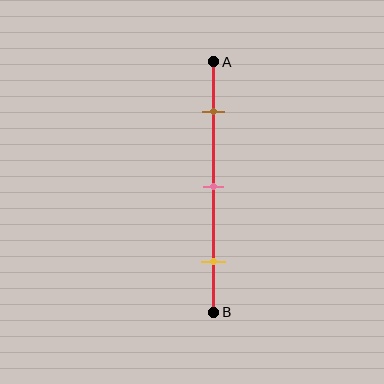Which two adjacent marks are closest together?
The brown and pink marks are the closest adjacent pair.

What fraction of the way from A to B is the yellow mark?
The yellow mark is approximately 80% (0.8) of the way from A to B.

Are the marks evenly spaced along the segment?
Yes, the marks are approximately evenly spaced.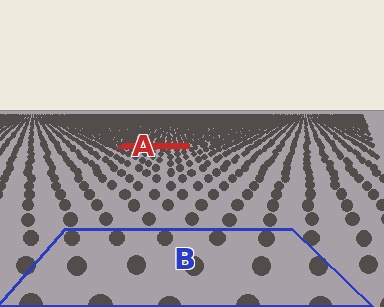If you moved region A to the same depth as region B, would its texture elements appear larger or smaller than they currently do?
They would appear larger. At a closer depth, the same texture elements are projected at a bigger on-screen size.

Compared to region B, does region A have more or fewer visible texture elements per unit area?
Region A has more texture elements per unit area — they are packed more densely because it is farther away.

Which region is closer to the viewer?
Region B is closer. The texture elements there are larger and more spread out.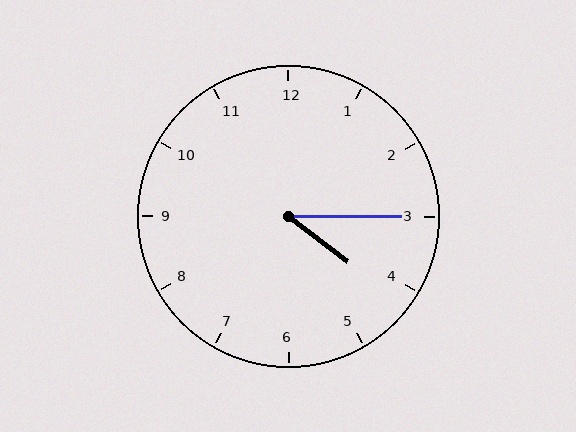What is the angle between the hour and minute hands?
Approximately 38 degrees.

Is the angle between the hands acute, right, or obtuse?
It is acute.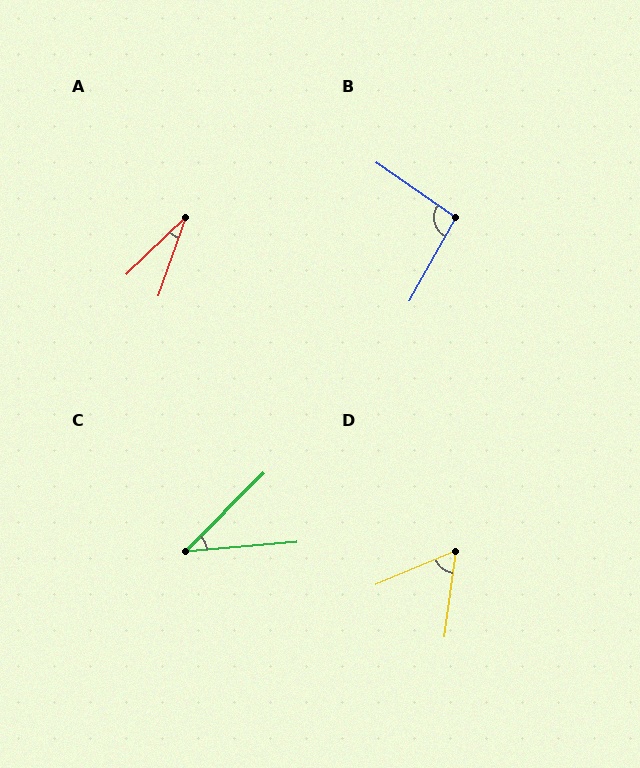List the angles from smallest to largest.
A (27°), C (40°), D (59°), B (96°).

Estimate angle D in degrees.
Approximately 59 degrees.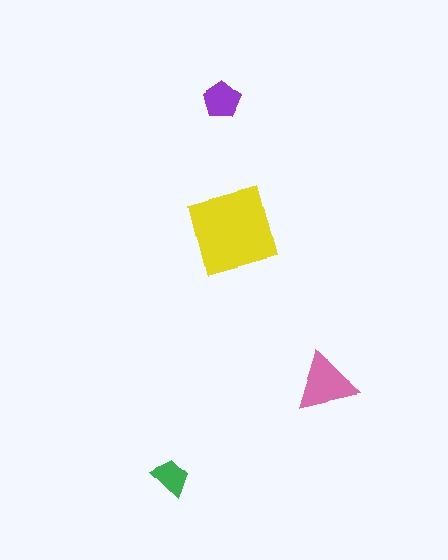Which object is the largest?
The yellow square.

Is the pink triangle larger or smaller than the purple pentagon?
Larger.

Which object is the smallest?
The green trapezoid.